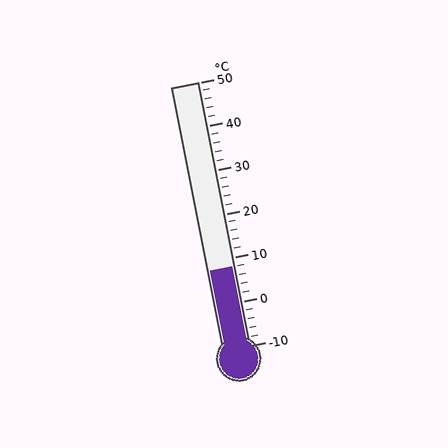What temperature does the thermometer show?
The thermometer shows approximately 8°C.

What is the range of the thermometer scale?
The thermometer scale ranges from -10°C to 50°C.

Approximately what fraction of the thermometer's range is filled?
The thermometer is filled to approximately 30% of its range.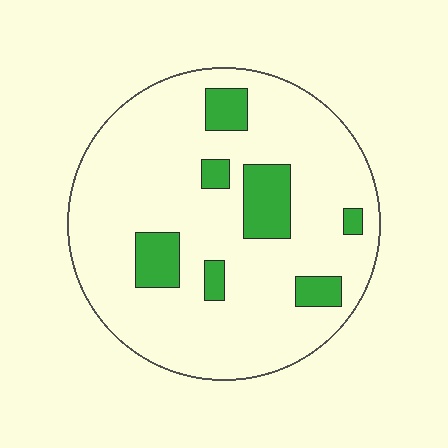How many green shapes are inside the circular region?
7.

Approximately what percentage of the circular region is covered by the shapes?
Approximately 15%.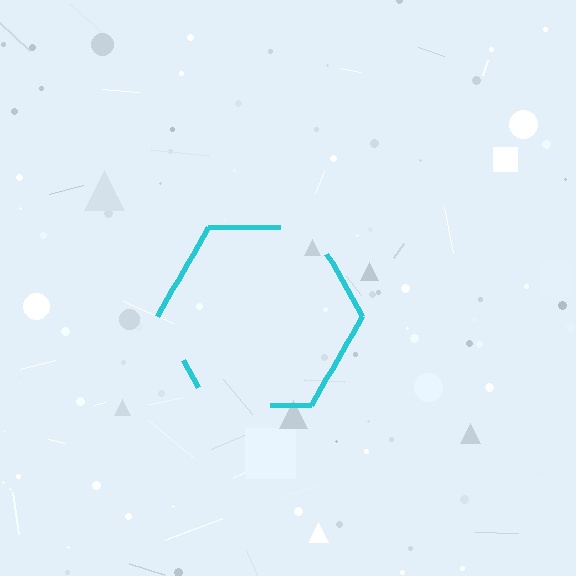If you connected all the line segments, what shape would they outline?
They would outline a hexagon.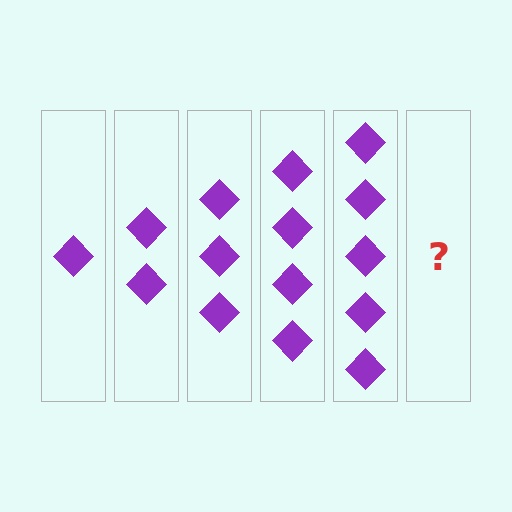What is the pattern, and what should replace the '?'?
The pattern is that each step adds one more diamond. The '?' should be 6 diamonds.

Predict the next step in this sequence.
The next step is 6 diamonds.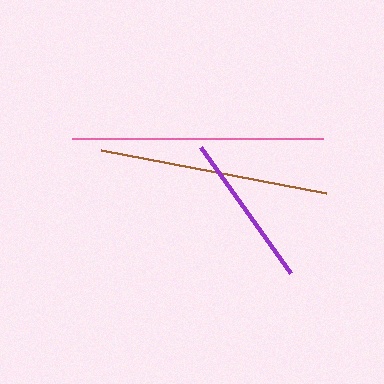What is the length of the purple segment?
The purple segment is approximately 155 pixels long.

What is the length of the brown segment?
The brown segment is approximately 229 pixels long.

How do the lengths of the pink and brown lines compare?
The pink and brown lines are approximately the same length.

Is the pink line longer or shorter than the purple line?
The pink line is longer than the purple line.